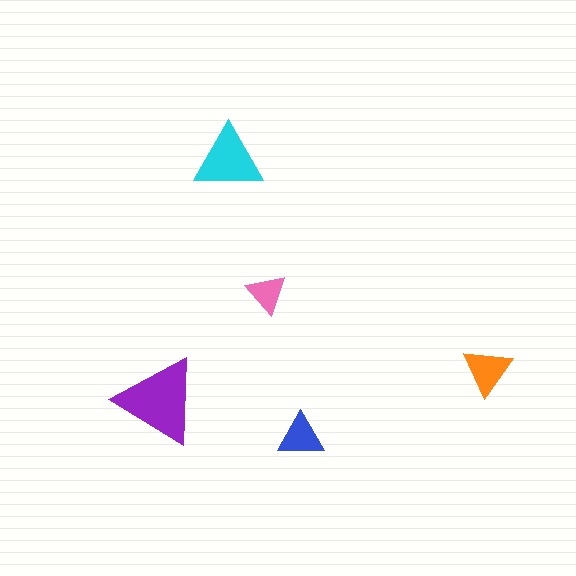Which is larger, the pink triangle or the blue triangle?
The blue one.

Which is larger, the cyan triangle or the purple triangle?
The purple one.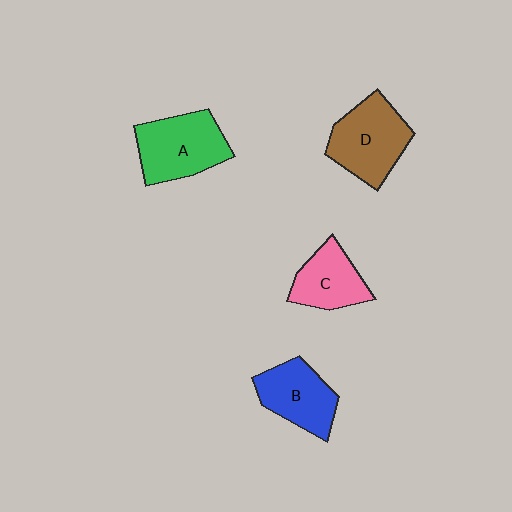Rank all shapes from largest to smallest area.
From largest to smallest: D (brown), A (green), B (blue), C (pink).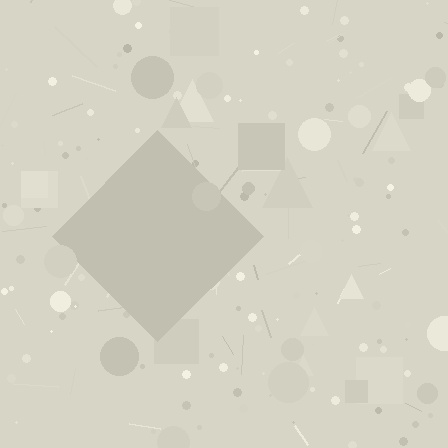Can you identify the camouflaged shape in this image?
The camouflaged shape is a diamond.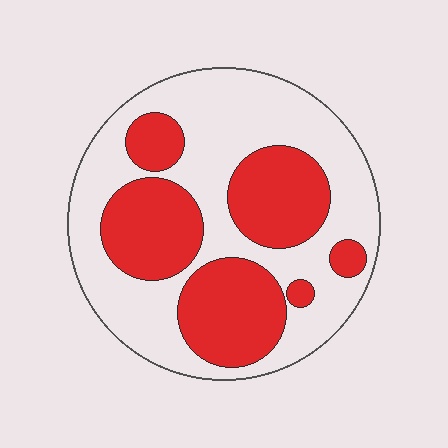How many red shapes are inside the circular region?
6.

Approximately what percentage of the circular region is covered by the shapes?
Approximately 40%.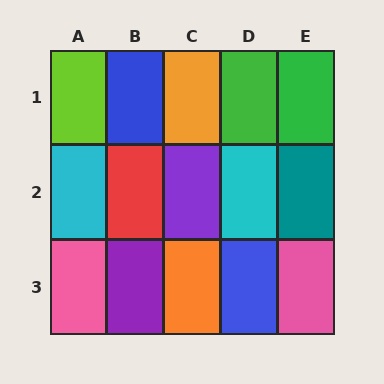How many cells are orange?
2 cells are orange.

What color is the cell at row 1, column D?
Green.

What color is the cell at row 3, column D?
Blue.